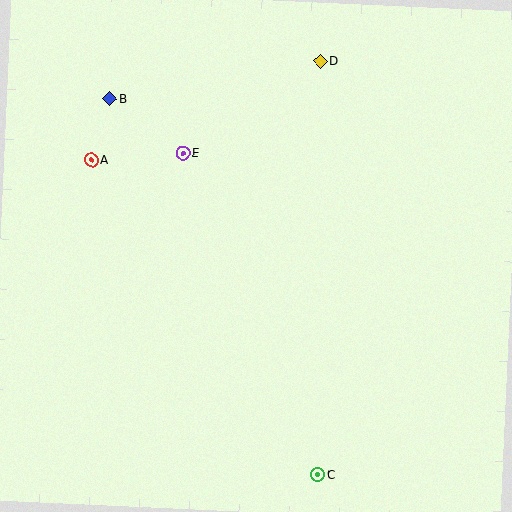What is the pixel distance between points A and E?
The distance between A and E is 92 pixels.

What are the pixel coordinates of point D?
Point D is at (320, 61).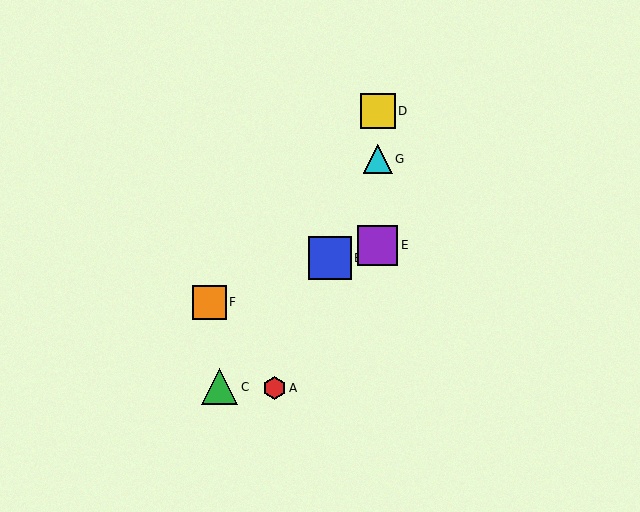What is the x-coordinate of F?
Object F is at x≈209.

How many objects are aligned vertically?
3 objects (D, E, G) are aligned vertically.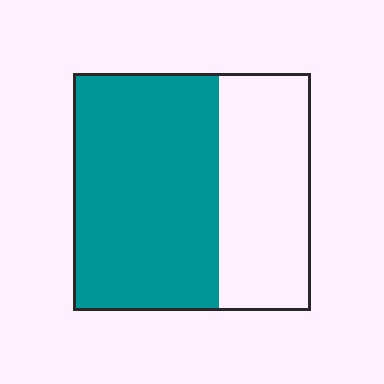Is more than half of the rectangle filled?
Yes.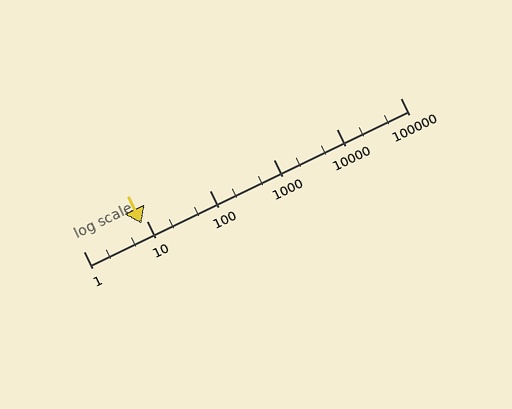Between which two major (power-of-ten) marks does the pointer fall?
The pointer is between 1 and 10.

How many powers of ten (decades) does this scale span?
The scale spans 5 decades, from 1 to 100000.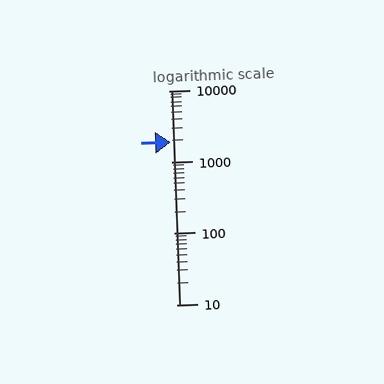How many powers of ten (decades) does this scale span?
The scale spans 3 decades, from 10 to 10000.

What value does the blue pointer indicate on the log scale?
The pointer indicates approximately 1900.